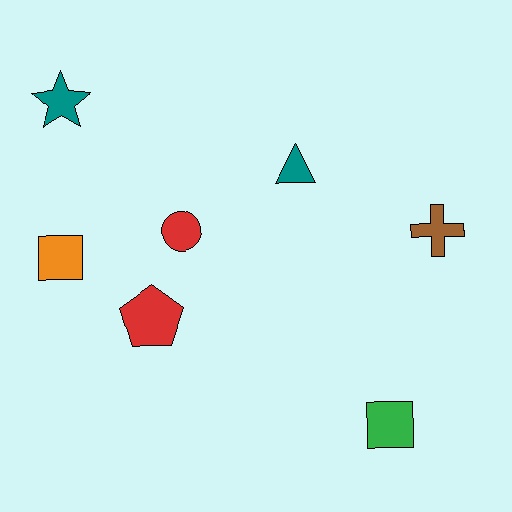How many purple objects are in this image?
There are no purple objects.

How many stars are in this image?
There is 1 star.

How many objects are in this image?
There are 7 objects.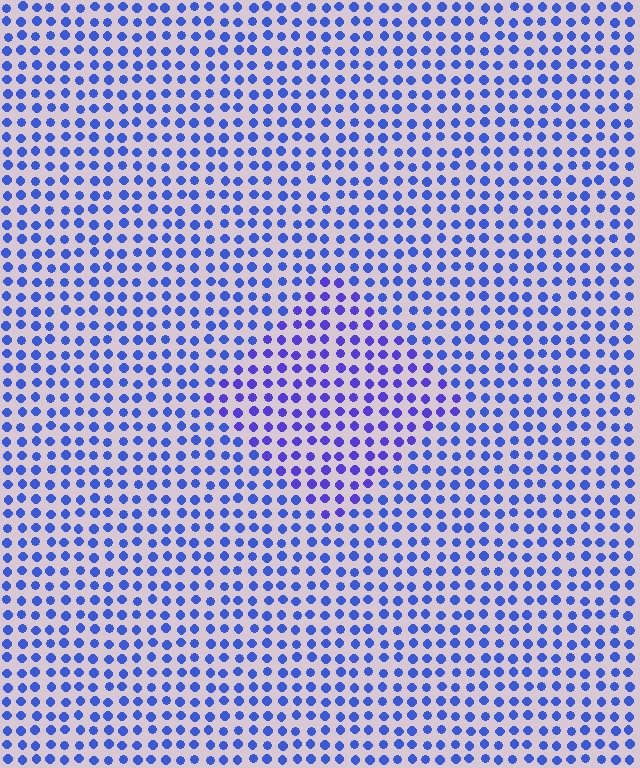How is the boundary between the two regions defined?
The boundary is defined purely by a slight shift in hue (about 22 degrees). Spacing, size, and orientation are identical on both sides.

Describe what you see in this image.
The image is filled with small blue elements in a uniform arrangement. A diamond-shaped region is visible where the elements are tinted to a slightly different hue, forming a subtle color boundary.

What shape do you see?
I see a diamond.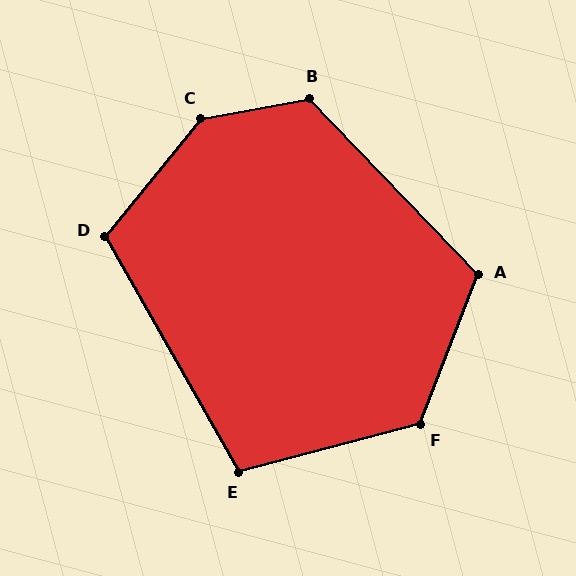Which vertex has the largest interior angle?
C, at approximately 140 degrees.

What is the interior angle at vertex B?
Approximately 123 degrees (obtuse).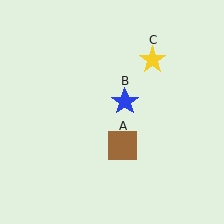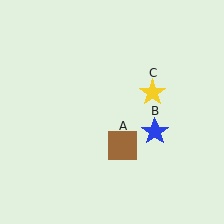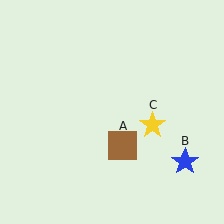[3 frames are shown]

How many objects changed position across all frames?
2 objects changed position: blue star (object B), yellow star (object C).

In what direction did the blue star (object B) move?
The blue star (object B) moved down and to the right.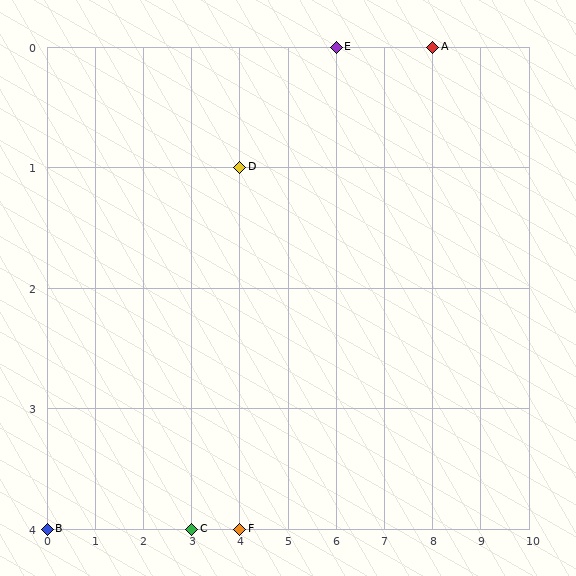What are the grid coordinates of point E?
Point E is at grid coordinates (6, 0).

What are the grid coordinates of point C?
Point C is at grid coordinates (3, 4).